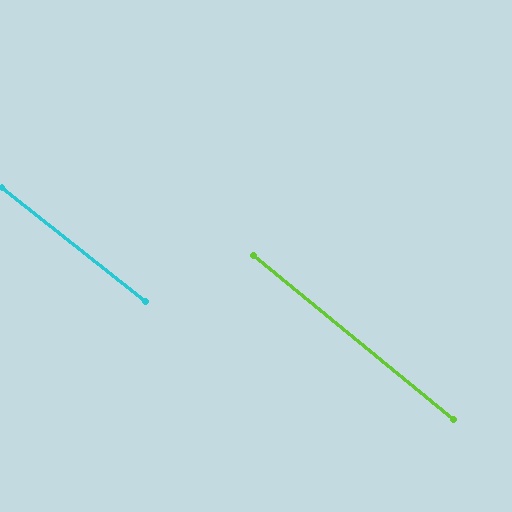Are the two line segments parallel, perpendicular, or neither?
Parallel — their directions differ by only 1.0°.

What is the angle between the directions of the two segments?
Approximately 1 degree.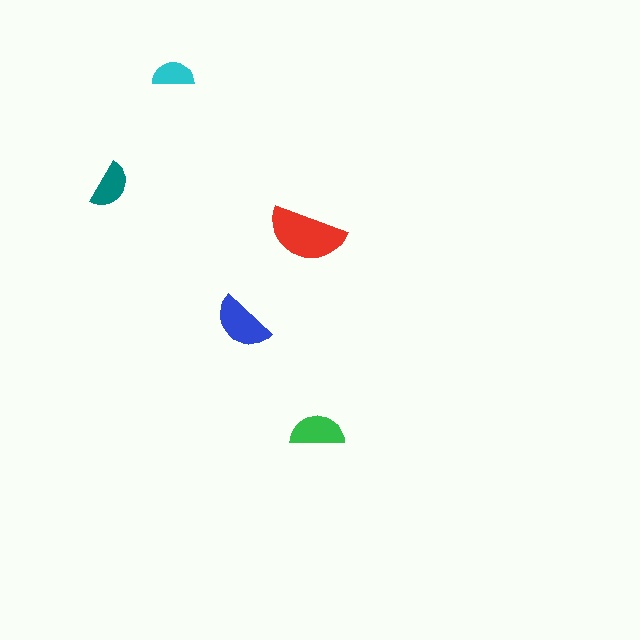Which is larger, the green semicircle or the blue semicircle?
The blue one.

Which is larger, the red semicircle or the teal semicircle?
The red one.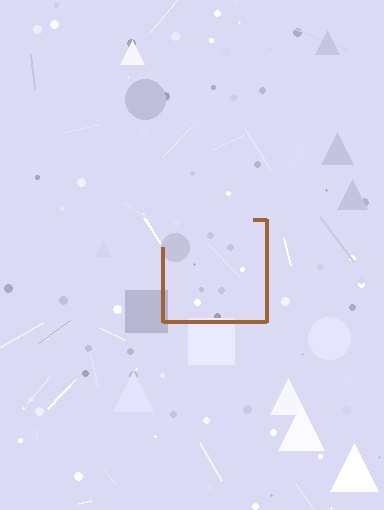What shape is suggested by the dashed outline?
The dashed outline suggests a square.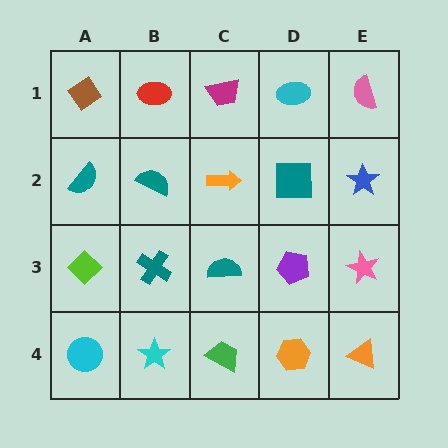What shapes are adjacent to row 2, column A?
A brown diamond (row 1, column A), a lime diamond (row 3, column A), a teal semicircle (row 2, column B).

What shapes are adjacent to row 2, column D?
A cyan ellipse (row 1, column D), a purple pentagon (row 3, column D), an orange arrow (row 2, column C), a blue star (row 2, column E).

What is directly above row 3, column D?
A teal square.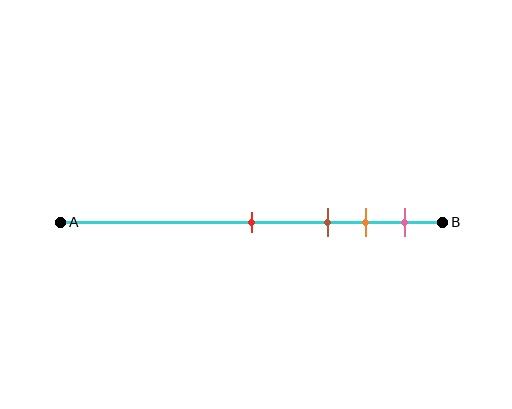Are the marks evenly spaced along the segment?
No, the marks are not evenly spaced.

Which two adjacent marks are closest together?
The orange and pink marks are the closest adjacent pair.